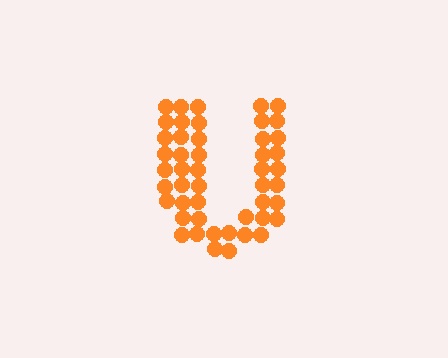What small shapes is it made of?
It is made of small circles.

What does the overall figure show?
The overall figure shows the letter U.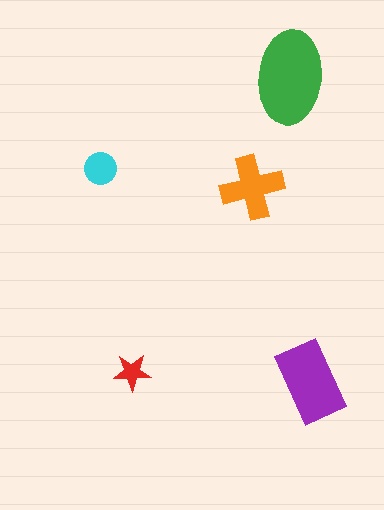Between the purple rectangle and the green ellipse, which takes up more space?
The green ellipse.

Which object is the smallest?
The red star.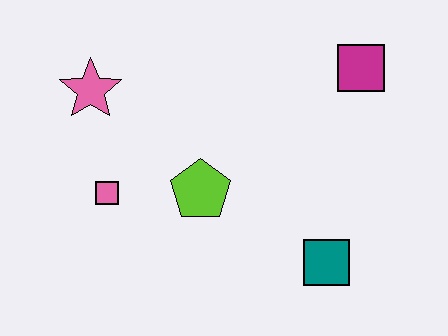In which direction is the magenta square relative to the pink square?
The magenta square is to the right of the pink square.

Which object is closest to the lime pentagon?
The pink square is closest to the lime pentagon.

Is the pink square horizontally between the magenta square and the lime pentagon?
No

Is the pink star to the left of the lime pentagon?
Yes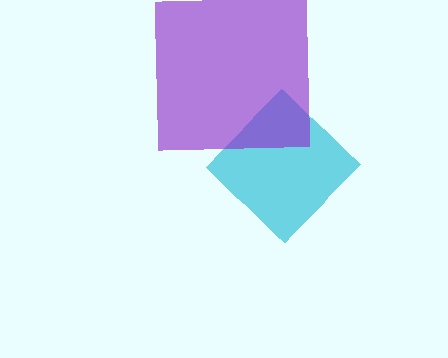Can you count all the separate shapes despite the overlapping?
Yes, there are 2 separate shapes.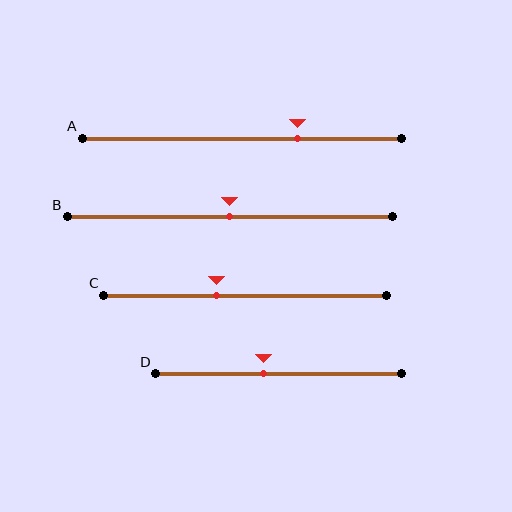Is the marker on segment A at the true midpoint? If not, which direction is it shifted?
No, the marker on segment A is shifted to the right by about 17% of the segment length.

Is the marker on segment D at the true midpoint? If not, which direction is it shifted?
No, the marker on segment D is shifted to the left by about 6% of the segment length.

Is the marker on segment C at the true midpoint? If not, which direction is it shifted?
No, the marker on segment C is shifted to the left by about 10% of the segment length.